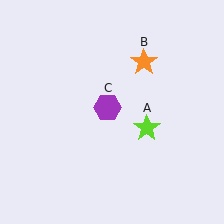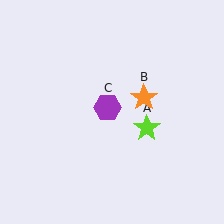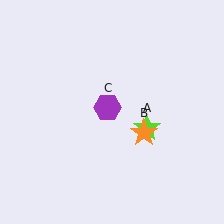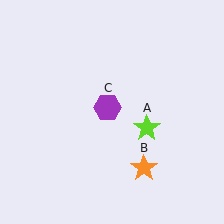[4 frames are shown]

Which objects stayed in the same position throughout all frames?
Lime star (object A) and purple hexagon (object C) remained stationary.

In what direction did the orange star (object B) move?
The orange star (object B) moved down.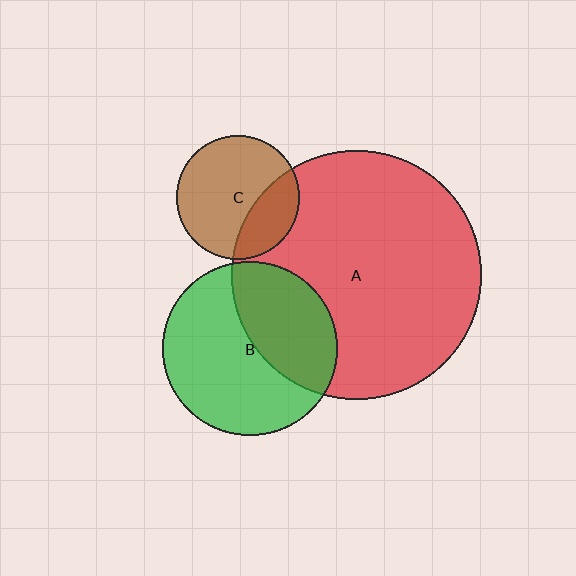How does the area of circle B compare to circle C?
Approximately 2.0 times.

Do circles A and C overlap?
Yes.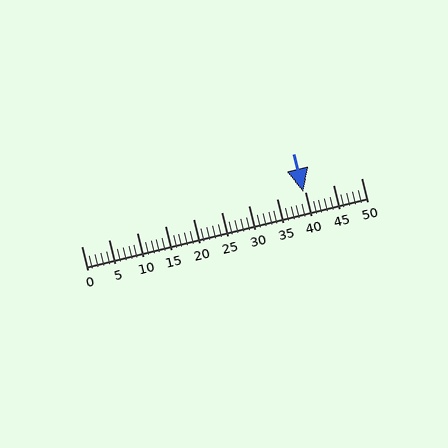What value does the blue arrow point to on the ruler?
The blue arrow points to approximately 40.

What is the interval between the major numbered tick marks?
The major tick marks are spaced 5 units apart.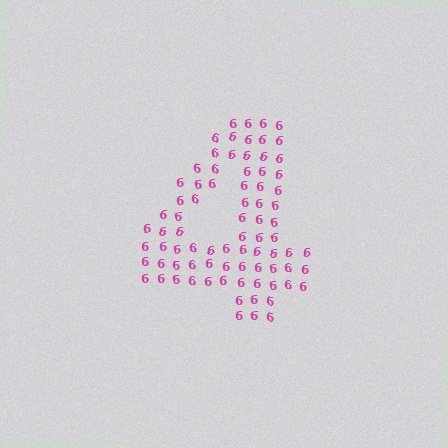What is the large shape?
The large shape is the digit 4.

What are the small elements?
The small elements are digit 6's.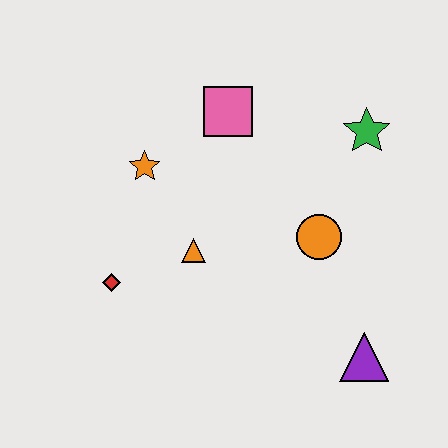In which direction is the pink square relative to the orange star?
The pink square is to the right of the orange star.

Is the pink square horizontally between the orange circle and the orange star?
Yes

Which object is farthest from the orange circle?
The red diamond is farthest from the orange circle.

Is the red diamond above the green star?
No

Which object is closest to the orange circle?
The green star is closest to the orange circle.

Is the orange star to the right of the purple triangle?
No